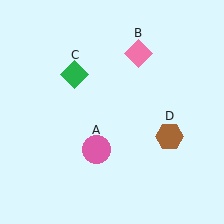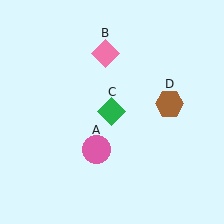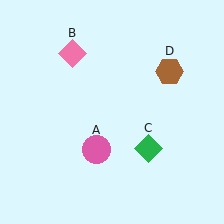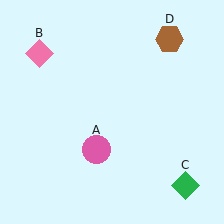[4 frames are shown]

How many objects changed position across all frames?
3 objects changed position: pink diamond (object B), green diamond (object C), brown hexagon (object D).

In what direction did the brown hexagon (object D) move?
The brown hexagon (object D) moved up.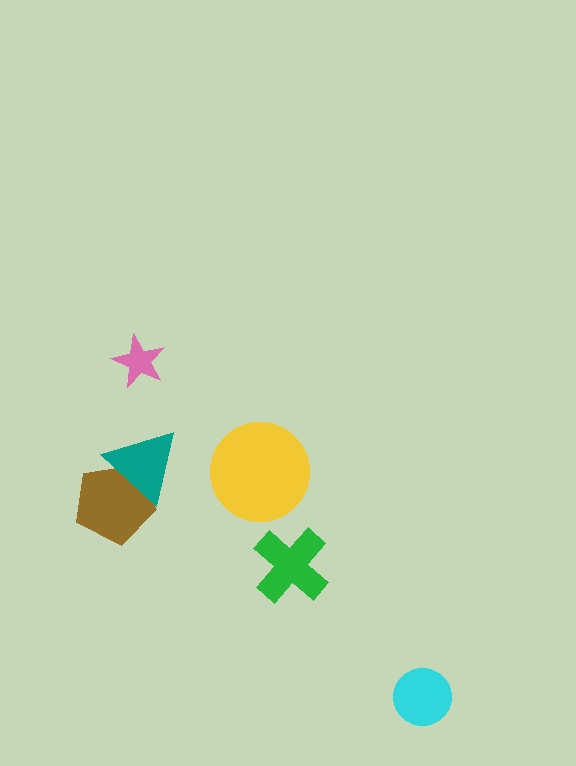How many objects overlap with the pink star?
0 objects overlap with the pink star.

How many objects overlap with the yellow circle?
0 objects overlap with the yellow circle.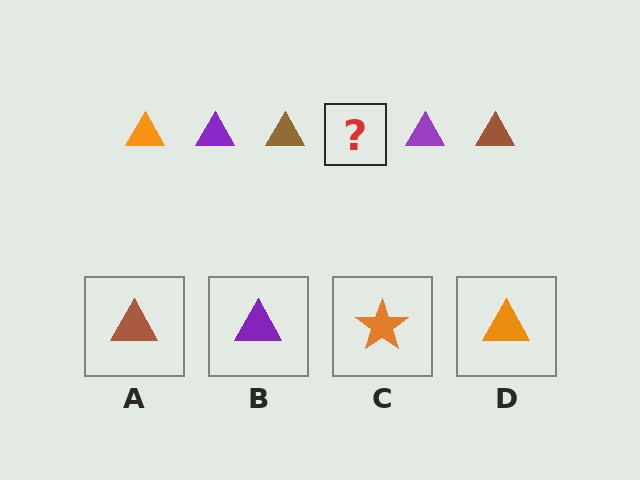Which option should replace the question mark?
Option D.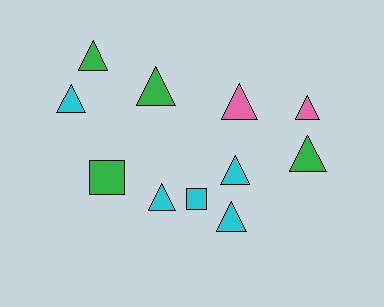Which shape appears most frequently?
Triangle, with 9 objects.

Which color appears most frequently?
Cyan, with 5 objects.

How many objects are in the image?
There are 11 objects.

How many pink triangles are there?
There are 2 pink triangles.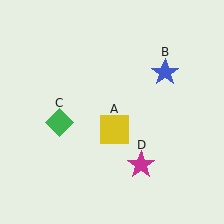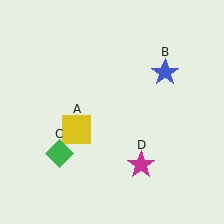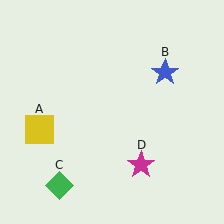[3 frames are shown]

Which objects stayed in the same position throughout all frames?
Blue star (object B) and magenta star (object D) remained stationary.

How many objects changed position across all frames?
2 objects changed position: yellow square (object A), green diamond (object C).